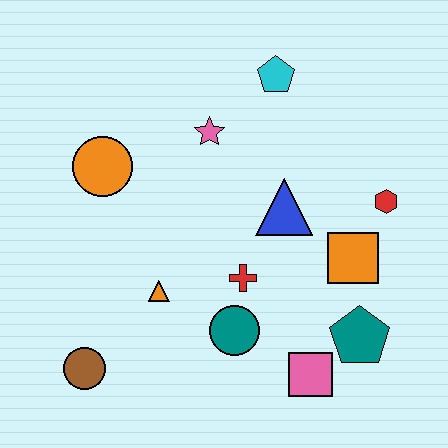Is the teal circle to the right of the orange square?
No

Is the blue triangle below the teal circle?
No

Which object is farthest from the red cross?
The cyan pentagon is farthest from the red cross.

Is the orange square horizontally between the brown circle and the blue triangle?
No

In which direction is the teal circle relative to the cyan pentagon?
The teal circle is below the cyan pentagon.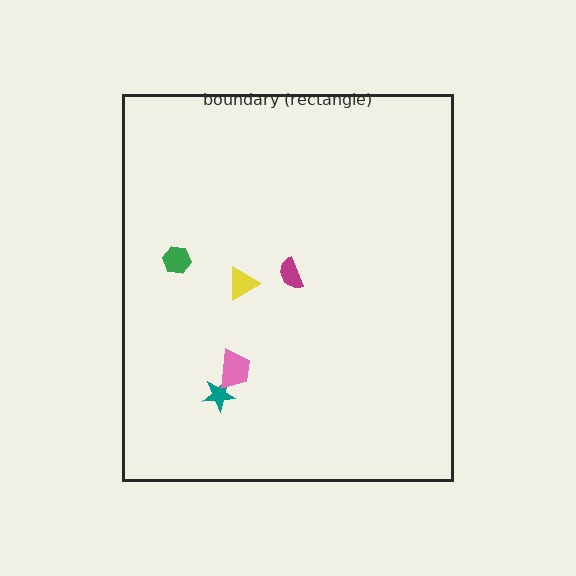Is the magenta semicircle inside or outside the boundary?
Inside.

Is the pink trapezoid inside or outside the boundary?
Inside.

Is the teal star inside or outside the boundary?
Inside.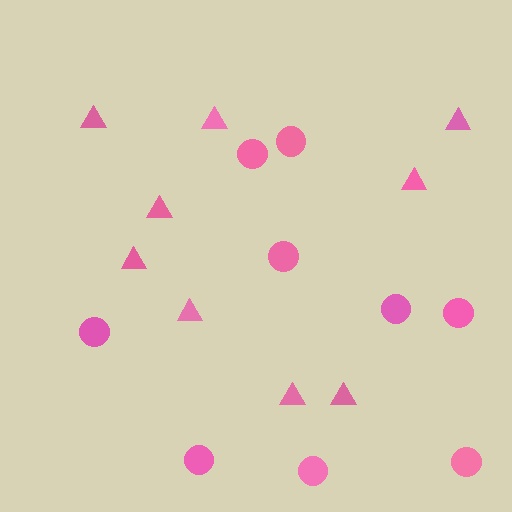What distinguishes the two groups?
There are 2 groups: one group of triangles (9) and one group of circles (9).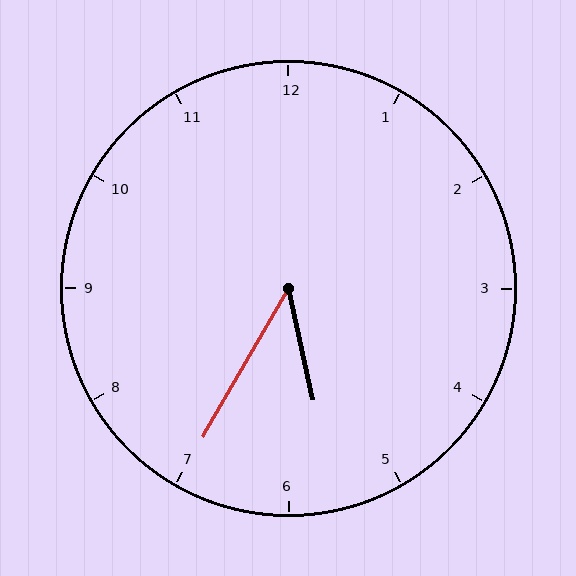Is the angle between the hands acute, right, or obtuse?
It is acute.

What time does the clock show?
5:35.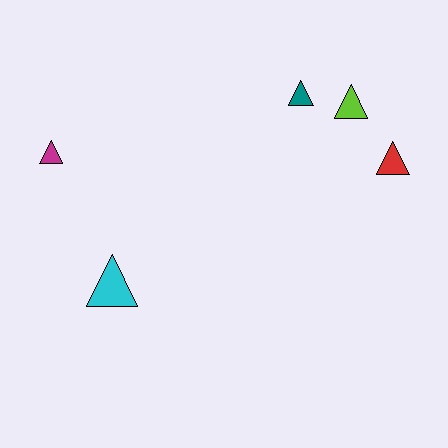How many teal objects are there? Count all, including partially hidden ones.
There is 1 teal object.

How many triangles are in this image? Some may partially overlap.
There are 5 triangles.